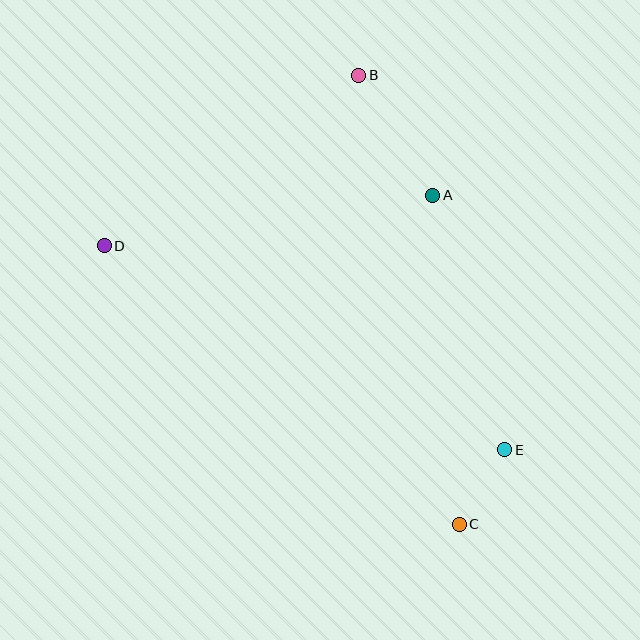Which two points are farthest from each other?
Points B and C are farthest from each other.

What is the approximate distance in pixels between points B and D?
The distance between B and D is approximately 306 pixels.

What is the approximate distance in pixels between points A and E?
The distance between A and E is approximately 264 pixels.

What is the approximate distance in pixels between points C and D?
The distance between C and D is approximately 451 pixels.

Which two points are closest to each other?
Points C and E are closest to each other.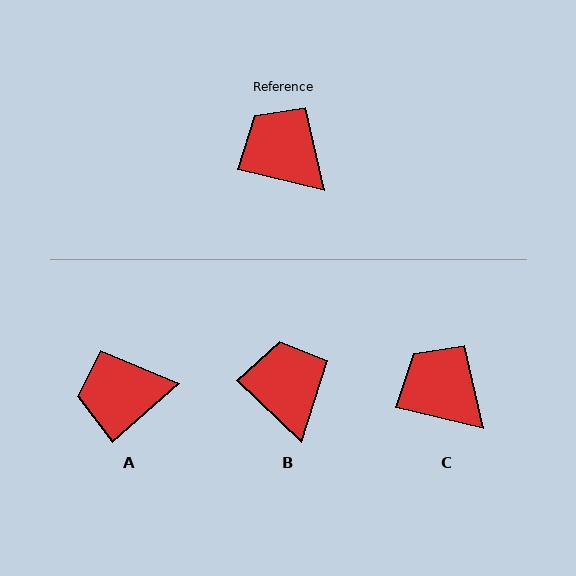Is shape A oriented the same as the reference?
No, it is off by about 55 degrees.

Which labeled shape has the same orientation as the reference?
C.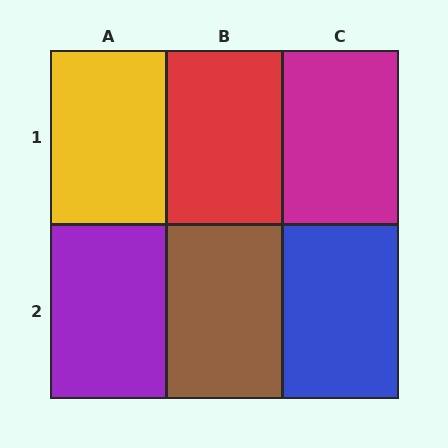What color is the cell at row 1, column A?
Yellow.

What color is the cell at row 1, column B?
Red.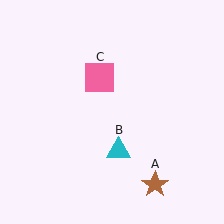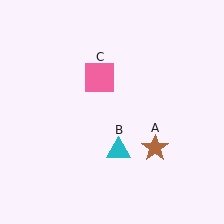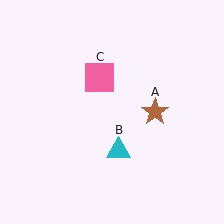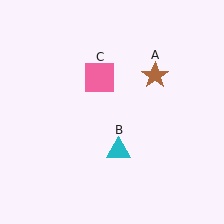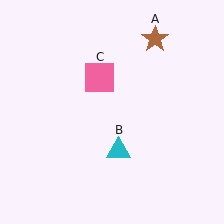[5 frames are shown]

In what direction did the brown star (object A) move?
The brown star (object A) moved up.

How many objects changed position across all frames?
1 object changed position: brown star (object A).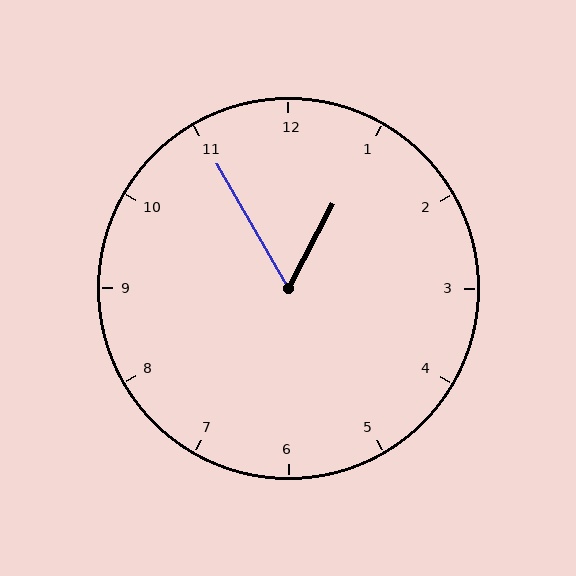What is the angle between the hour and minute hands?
Approximately 58 degrees.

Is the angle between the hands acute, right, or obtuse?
It is acute.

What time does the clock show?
12:55.